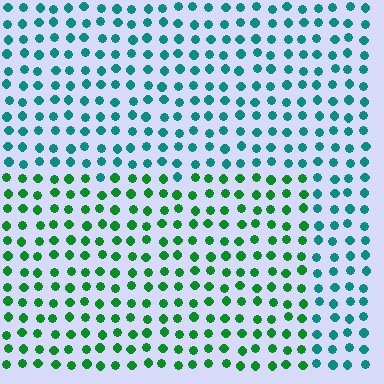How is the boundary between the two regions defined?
The boundary is defined purely by a slight shift in hue (about 42 degrees). Spacing, size, and orientation are identical on both sides.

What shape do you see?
I see a rectangle.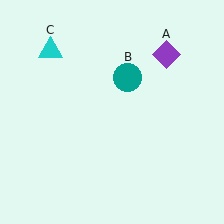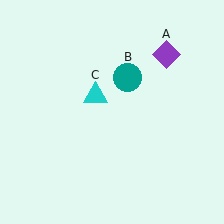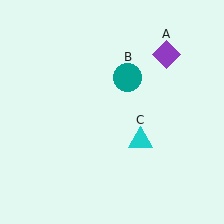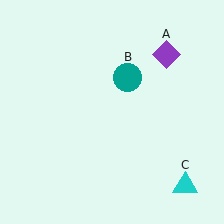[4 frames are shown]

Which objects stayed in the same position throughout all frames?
Purple diamond (object A) and teal circle (object B) remained stationary.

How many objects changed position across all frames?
1 object changed position: cyan triangle (object C).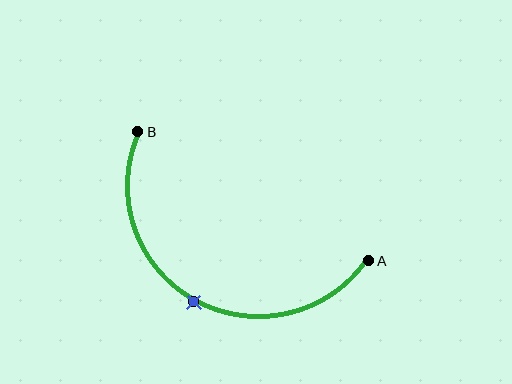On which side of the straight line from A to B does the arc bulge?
The arc bulges below the straight line connecting A and B.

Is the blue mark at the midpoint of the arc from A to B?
Yes. The blue mark lies on the arc at equal arc-length from both A and B — it is the arc midpoint.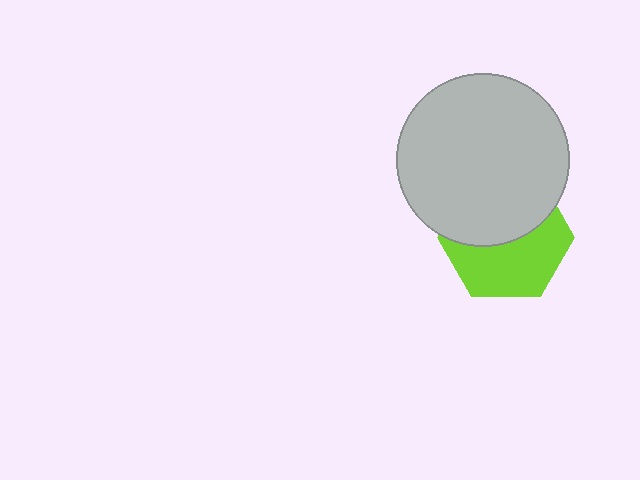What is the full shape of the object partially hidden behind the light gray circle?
The partially hidden object is a lime hexagon.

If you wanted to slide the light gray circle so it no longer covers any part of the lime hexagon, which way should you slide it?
Slide it up — that is the most direct way to separate the two shapes.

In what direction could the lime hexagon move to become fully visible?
The lime hexagon could move down. That would shift it out from behind the light gray circle entirely.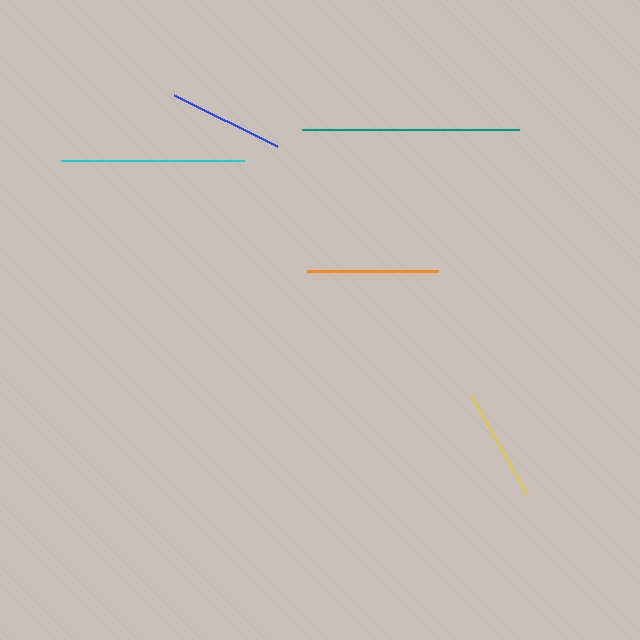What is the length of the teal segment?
The teal segment is approximately 217 pixels long.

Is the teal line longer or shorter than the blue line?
The teal line is longer than the blue line.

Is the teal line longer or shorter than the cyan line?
The teal line is longer than the cyan line.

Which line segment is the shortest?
The yellow line is the shortest at approximately 112 pixels.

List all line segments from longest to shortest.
From longest to shortest: teal, cyan, orange, blue, yellow.